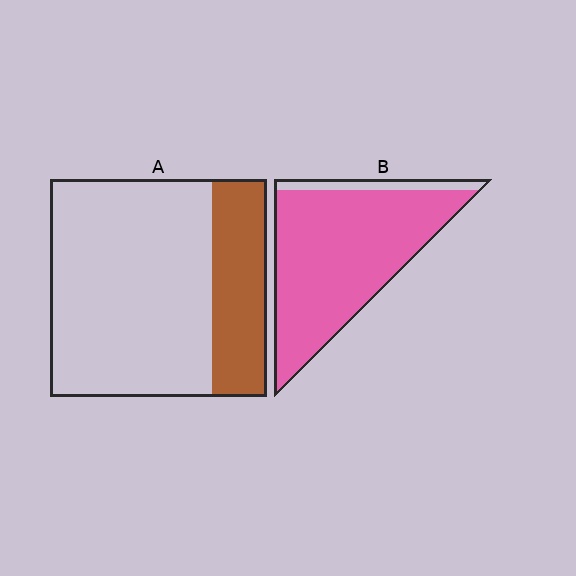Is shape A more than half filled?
No.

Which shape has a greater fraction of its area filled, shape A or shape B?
Shape B.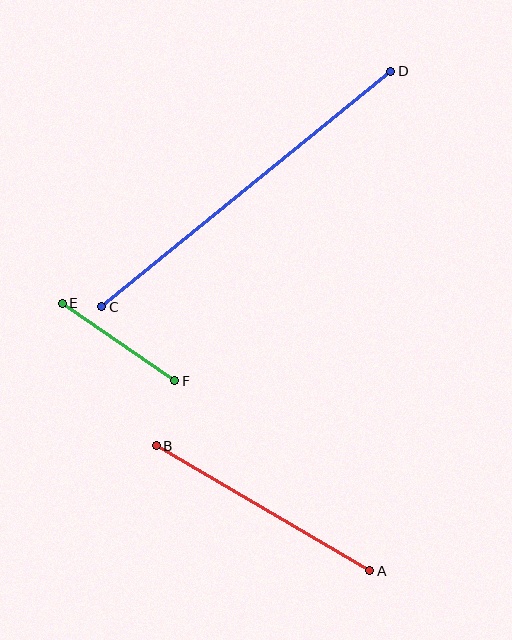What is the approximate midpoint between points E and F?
The midpoint is at approximately (118, 342) pixels.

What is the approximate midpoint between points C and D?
The midpoint is at approximately (246, 189) pixels.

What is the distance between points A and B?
The distance is approximately 248 pixels.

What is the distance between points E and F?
The distance is approximately 137 pixels.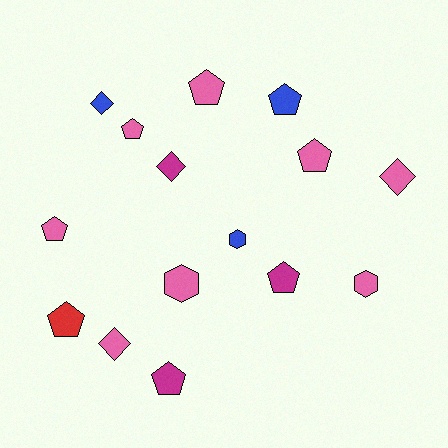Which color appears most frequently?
Pink, with 8 objects.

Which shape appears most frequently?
Pentagon, with 8 objects.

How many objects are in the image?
There are 15 objects.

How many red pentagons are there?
There is 1 red pentagon.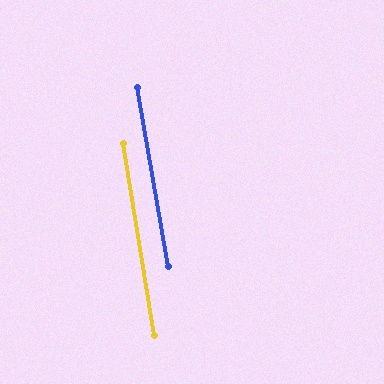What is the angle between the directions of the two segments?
Approximately 1 degree.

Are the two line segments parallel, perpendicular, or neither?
Parallel — their directions differ by only 0.8°.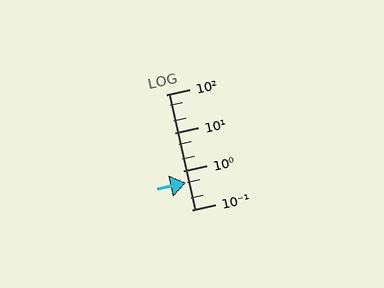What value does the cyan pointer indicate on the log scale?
The pointer indicates approximately 0.5.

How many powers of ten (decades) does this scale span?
The scale spans 3 decades, from 0.1 to 100.